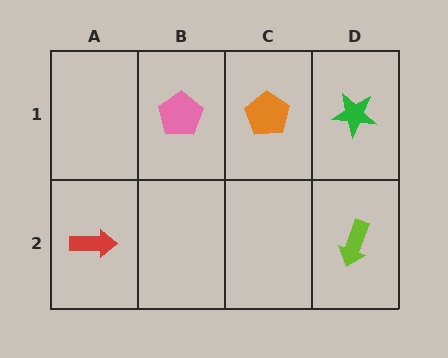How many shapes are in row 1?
3 shapes.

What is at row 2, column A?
A red arrow.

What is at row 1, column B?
A pink pentagon.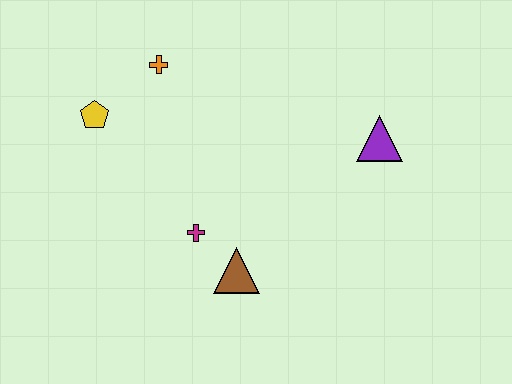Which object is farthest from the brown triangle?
The orange cross is farthest from the brown triangle.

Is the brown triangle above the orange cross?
No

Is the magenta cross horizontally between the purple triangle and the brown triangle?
No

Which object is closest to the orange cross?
The yellow pentagon is closest to the orange cross.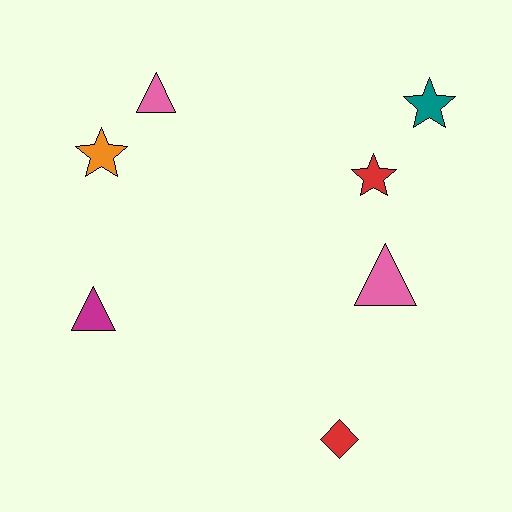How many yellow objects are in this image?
There are no yellow objects.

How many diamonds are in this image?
There is 1 diamond.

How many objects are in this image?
There are 7 objects.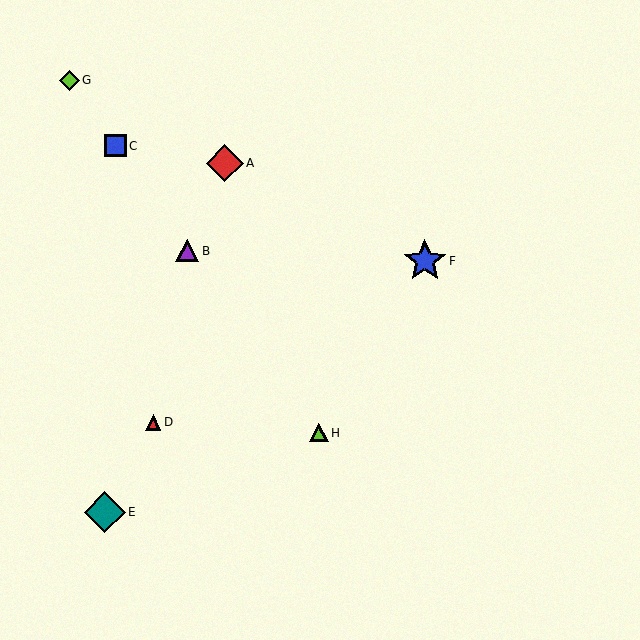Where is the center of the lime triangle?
The center of the lime triangle is at (319, 433).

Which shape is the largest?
The blue star (labeled F) is the largest.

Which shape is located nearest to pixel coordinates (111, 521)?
The teal diamond (labeled E) at (105, 512) is nearest to that location.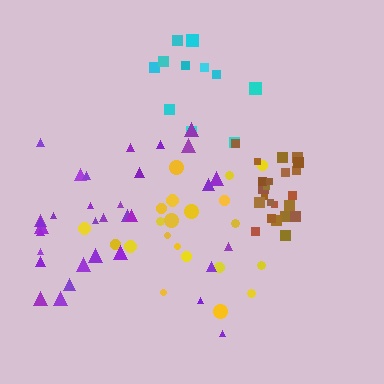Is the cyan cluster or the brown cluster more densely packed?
Brown.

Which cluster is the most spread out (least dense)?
Cyan.